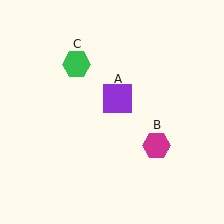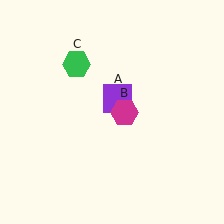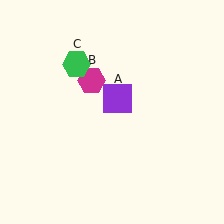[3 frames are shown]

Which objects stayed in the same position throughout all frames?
Purple square (object A) and green hexagon (object C) remained stationary.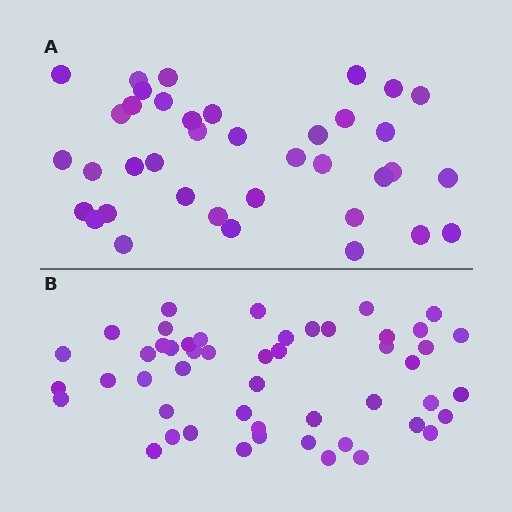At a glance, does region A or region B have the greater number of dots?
Region B (the bottom region) has more dots.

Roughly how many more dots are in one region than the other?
Region B has roughly 12 or so more dots than region A.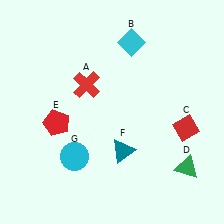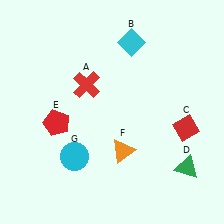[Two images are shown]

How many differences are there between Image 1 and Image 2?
There is 1 difference between the two images.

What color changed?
The triangle (F) changed from teal in Image 1 to orange in Image 2.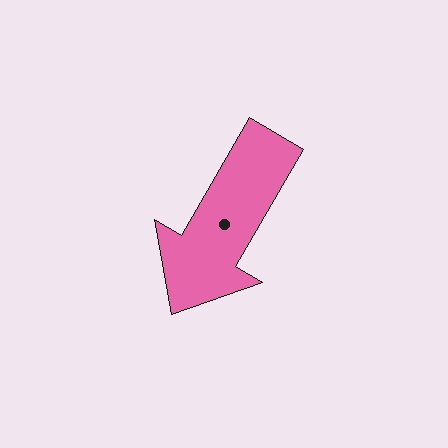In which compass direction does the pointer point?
Southwest.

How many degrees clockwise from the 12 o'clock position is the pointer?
Approximately 210 degrees.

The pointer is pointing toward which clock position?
Roughly 7 o'clock.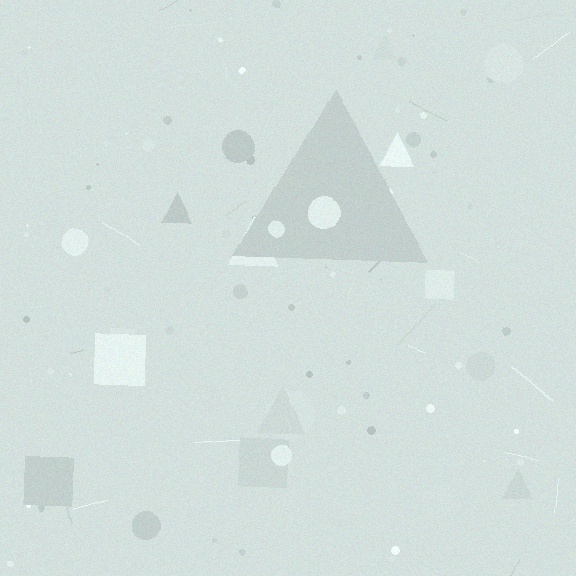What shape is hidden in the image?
A triangle is hidden in the image.